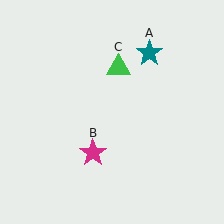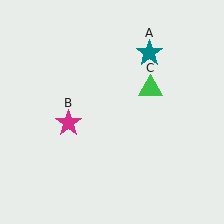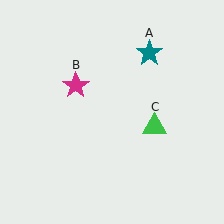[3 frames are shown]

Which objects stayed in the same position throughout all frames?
Teal star (object A) remained stationary.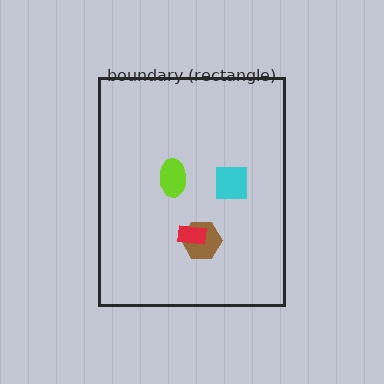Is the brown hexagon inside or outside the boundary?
Inside.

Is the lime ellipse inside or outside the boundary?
Inside.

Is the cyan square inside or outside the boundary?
Inside.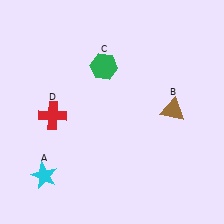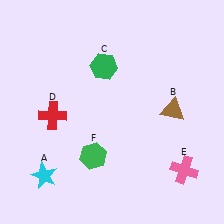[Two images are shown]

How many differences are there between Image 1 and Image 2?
There are 2 differences between the two images.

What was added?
A pink cross (E), a green hexagon (F) were added in Image 2.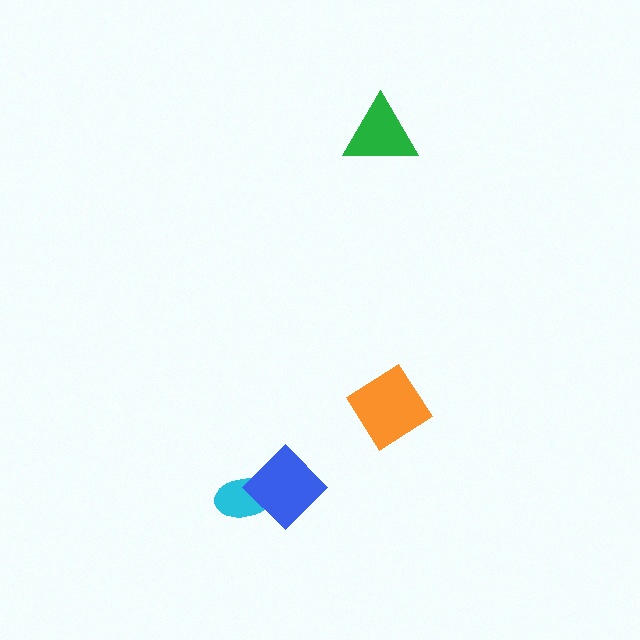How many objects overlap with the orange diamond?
0 objects overlap with the orange diamond.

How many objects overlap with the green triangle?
0 objects overlap with the green triangle.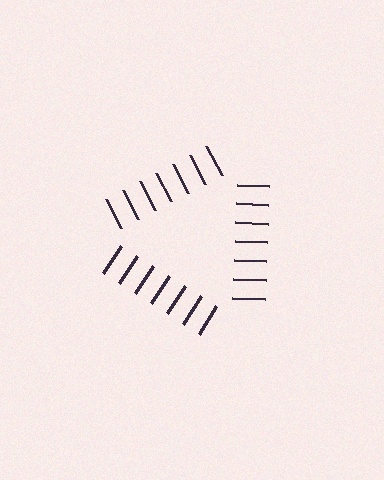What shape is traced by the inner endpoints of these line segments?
An illusory triangle — the line segments terminate on its edges but no continuous stroke is drawn.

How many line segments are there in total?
21 — 7 along each of the 3 edges.